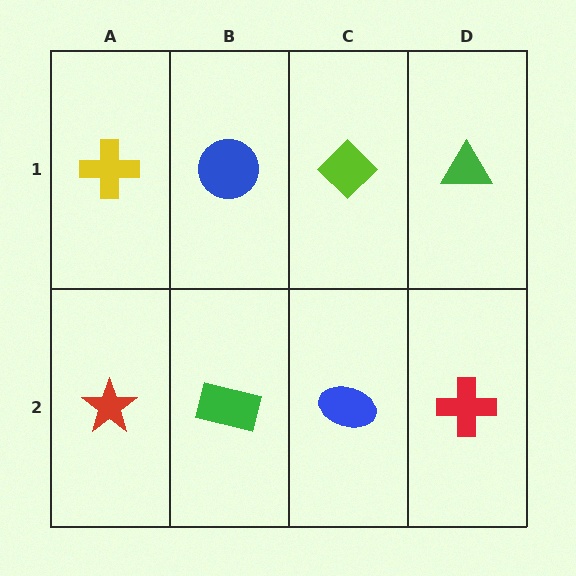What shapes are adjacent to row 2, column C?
A lime diamond (row 1, column C), a green rectangle (row 2, column B), a red cross (row 2, column D).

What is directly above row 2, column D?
A green triangle.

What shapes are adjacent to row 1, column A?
A red star (row 2, column A), a blue circle (row 1, column B).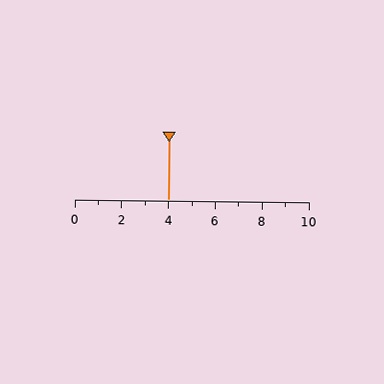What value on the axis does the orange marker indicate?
The marker indicates approximately 4.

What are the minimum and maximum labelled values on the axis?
The axis runs from 0 to 10.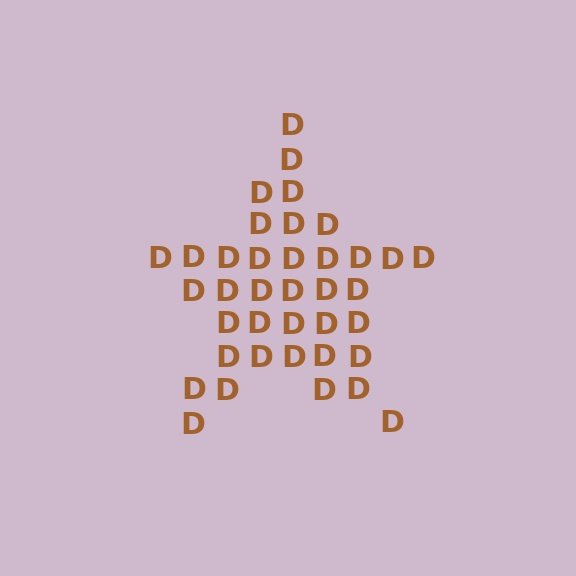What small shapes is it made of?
It is made of small letter D's.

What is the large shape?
The large shape is a star.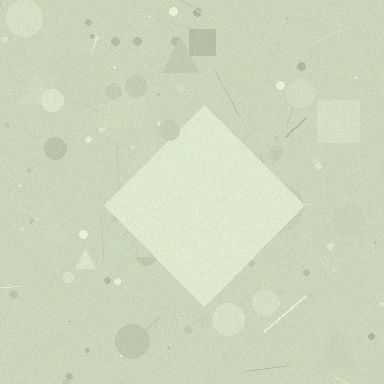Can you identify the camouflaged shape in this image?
The camouflaged shape is a diamond.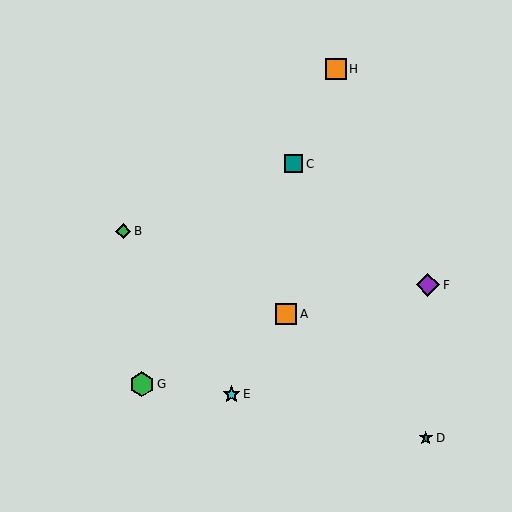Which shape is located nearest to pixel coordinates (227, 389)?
The cyan star (labeled E) at (231, 394) is nearest to that location.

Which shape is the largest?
The green hexagon (labeled G) is the largest.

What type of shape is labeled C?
Shape C is a teal square.